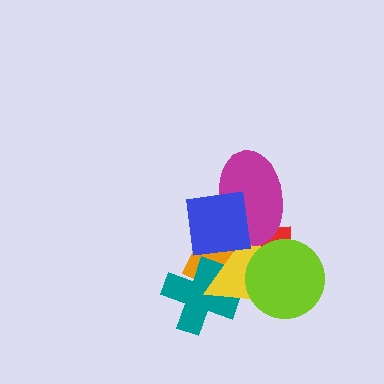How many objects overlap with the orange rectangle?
5 objects overlap with the orange rectangle.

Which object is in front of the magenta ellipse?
The blue square is in front of the magenta ellipse.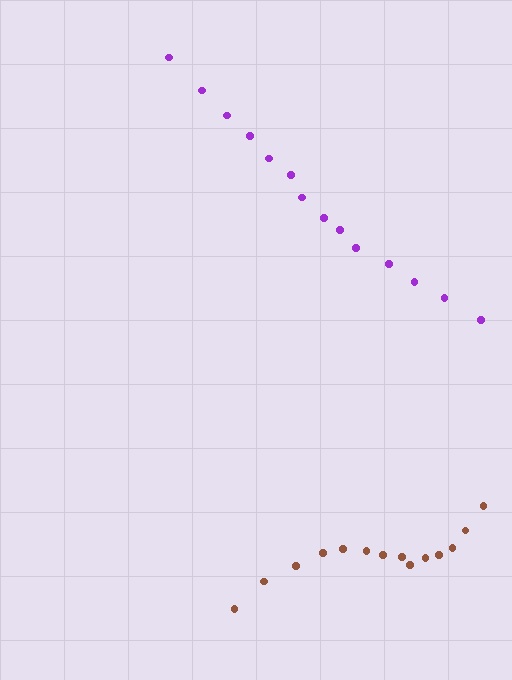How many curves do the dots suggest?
There are 2 distinct paths.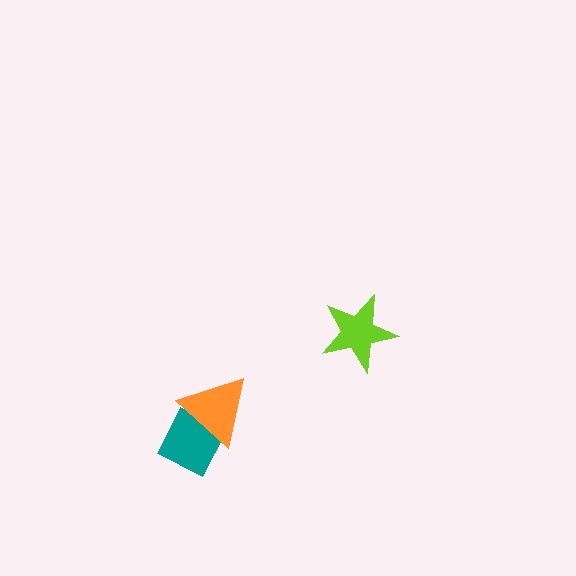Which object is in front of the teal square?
The orange triangle is in front of the teal square.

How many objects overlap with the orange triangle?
1 object overlaps with the orange triangle.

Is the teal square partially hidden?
Yes, it is partially covered by another shape.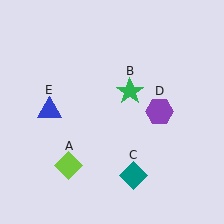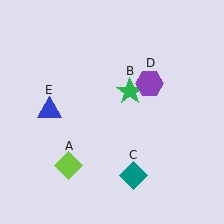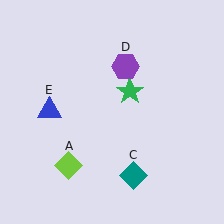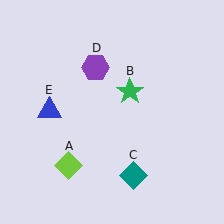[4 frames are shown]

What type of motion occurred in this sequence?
The purple hexagon (object D) rotated counterclockwise around the center of the scene.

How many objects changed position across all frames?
1 object changed position: purple hexagon (object D).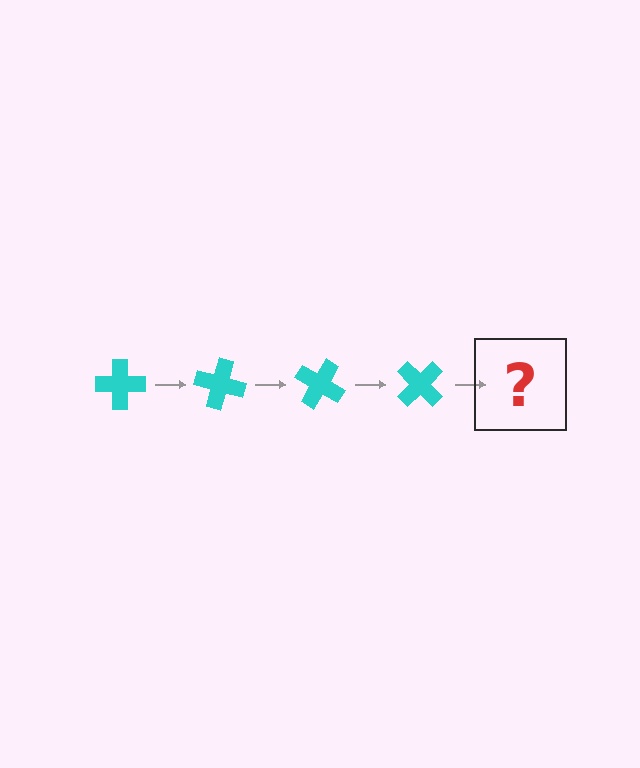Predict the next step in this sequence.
The next step is a cyan cross rotated 60 degrees.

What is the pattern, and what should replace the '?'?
The pattern is that the cross rotates 15 degrees each step. The '?' should be a cyan cross rotated 60 degrees.